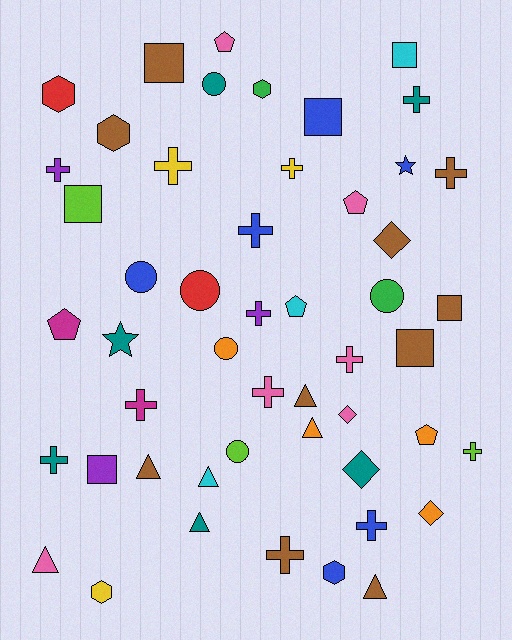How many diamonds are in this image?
There are 4 diamonds.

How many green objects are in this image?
There are 2 green objects.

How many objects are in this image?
There are 50 objects.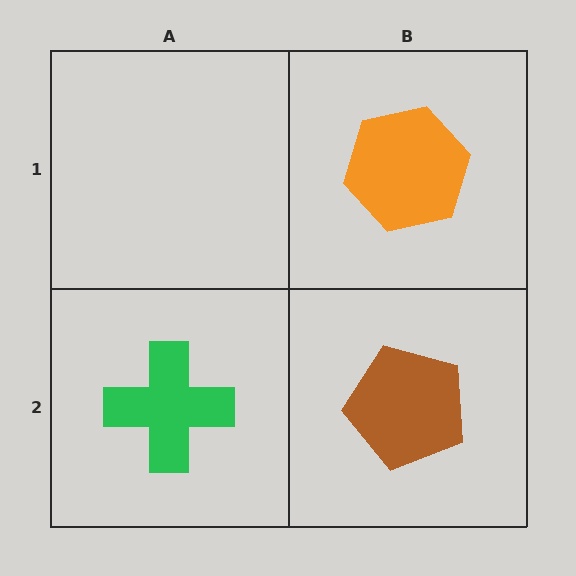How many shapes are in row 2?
2 shapes.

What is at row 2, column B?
A brown pentagon.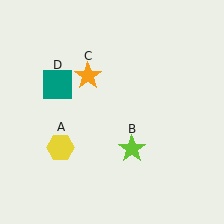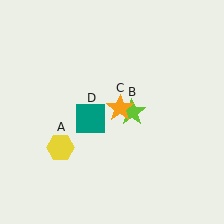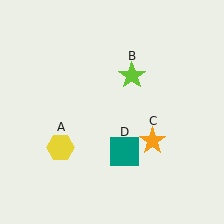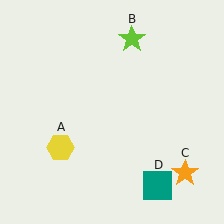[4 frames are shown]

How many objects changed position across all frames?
3 objects changed position: lime star (object B), orange star (object C), teal square (object D).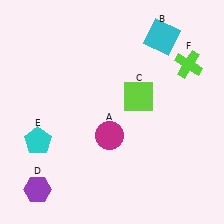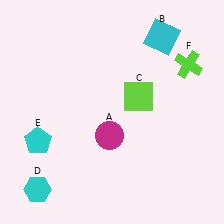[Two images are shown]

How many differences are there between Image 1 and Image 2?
There is 1 difference between the two images.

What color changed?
The hexagon (D) changed from purple in Image 1 to cyan in Image 2.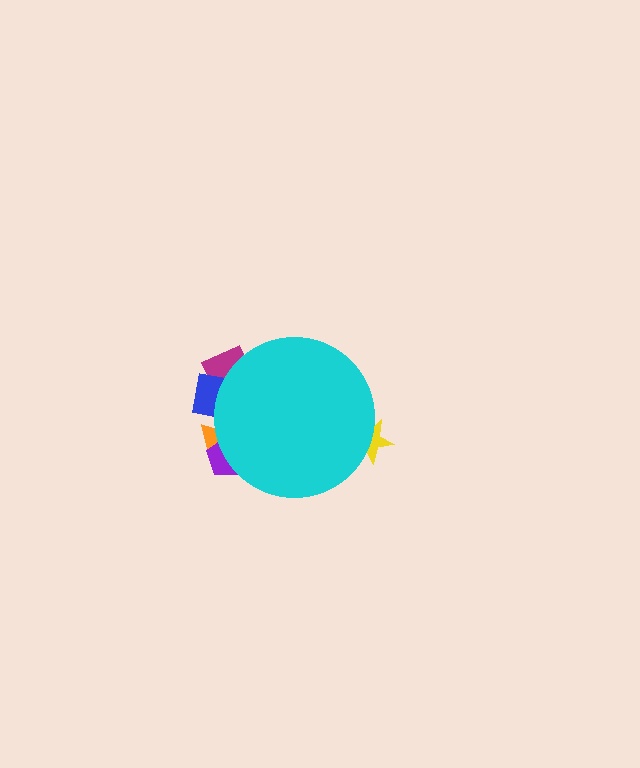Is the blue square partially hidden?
Yes, the blue square is partially hidden behind the cyan circle.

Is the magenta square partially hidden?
Yes, the magenta square is partially hidden behind the cyan circle.